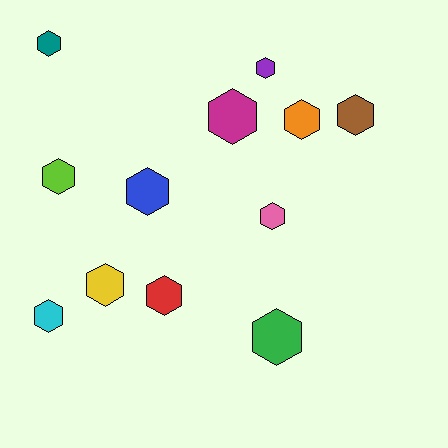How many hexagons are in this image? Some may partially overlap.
There are 12 hexagons.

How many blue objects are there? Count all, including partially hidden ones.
There is 1 blue object.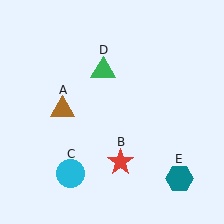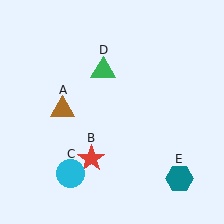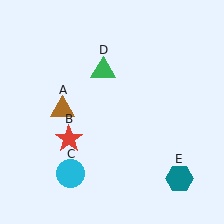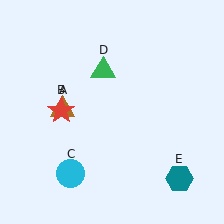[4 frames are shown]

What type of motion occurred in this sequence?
The red star (object B) rotated clockwise around the center of the scene.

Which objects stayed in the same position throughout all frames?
Brown triangle (object A) and cyan circle (object C) and green triangle (object D) and teal hexagon (object E) remained stationary.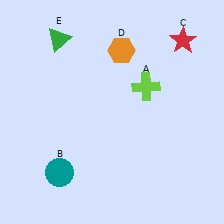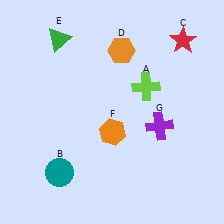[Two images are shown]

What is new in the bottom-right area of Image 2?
An orange hexagon (F) was added in the bottom-right area of Image 2.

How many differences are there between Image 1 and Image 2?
There are 2 differences between the two images.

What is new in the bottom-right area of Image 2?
A purple cross (G) was added in the bottom-right area of Image 2.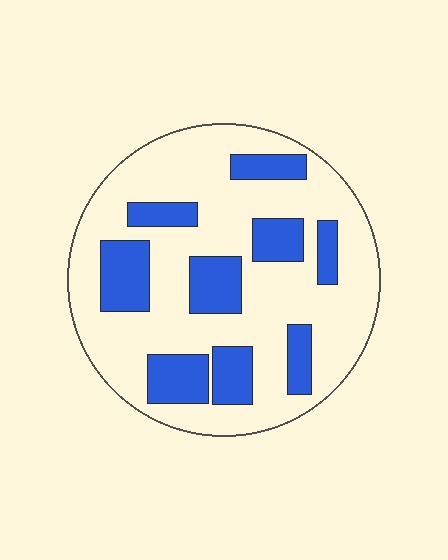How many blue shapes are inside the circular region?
9.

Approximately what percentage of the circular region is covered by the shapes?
Approximately 30%.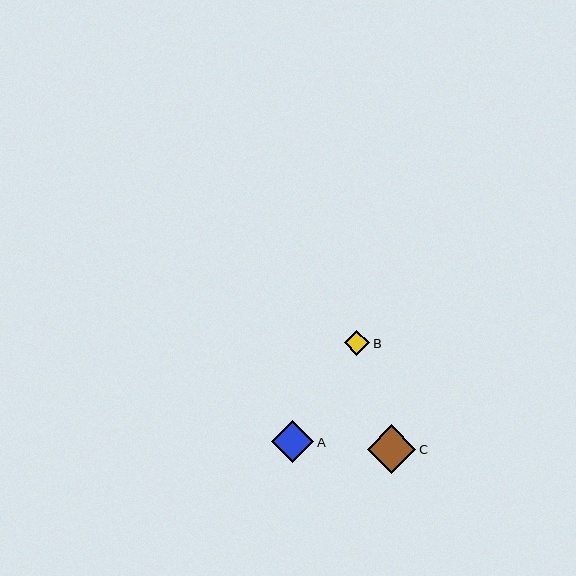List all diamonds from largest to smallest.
From largest to smallest: C, A, B.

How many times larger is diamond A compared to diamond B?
Diamond A is approximately 1.6 times the size of diamond B.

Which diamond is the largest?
Diamond C is the largest with a size of approximately 48 pixels.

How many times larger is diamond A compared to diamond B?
Diamond A is approximately 1.6 times the size of diamond B.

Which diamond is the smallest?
Diamond B is the smallest with a size of approximately 26 pixels.